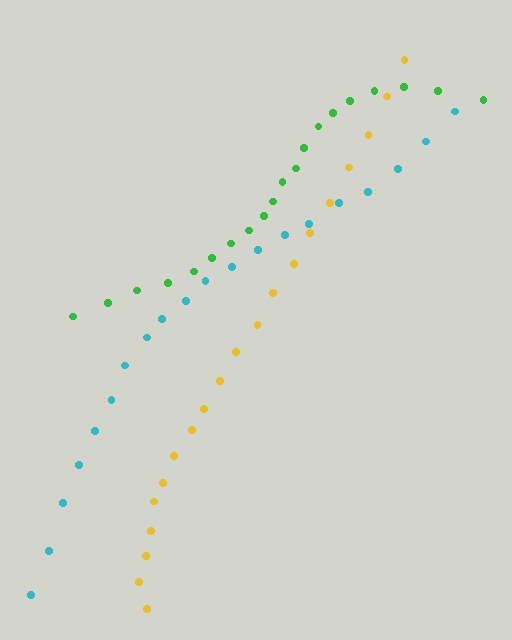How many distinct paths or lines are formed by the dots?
There are 3 distinct paths.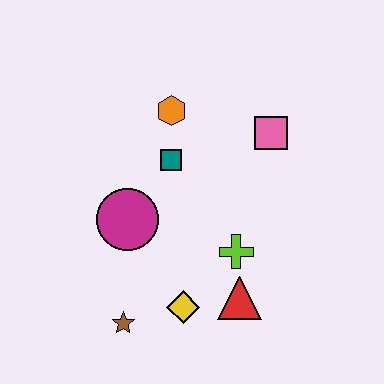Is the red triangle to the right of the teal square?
Yes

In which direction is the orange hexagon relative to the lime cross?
The orange hexagon is above the lime cross.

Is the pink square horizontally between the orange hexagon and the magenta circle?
No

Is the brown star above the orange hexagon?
No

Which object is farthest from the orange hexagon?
The brown star is farthest from the orange hexagon.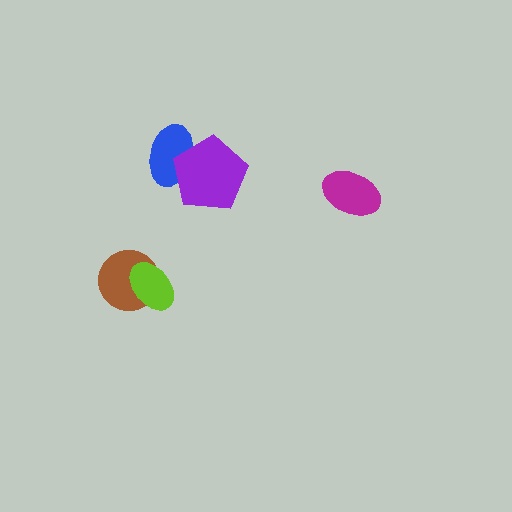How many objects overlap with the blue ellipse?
1 object overlaps with the blue ellipse.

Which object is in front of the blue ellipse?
The purple pentagon is in front of the blue ellipse.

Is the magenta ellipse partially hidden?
No, no other shape covers it.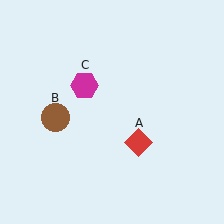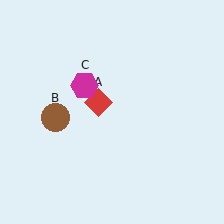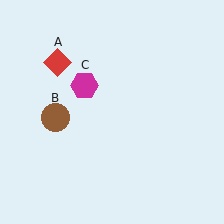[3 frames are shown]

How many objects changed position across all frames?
1 object changed position: red diamond (object A).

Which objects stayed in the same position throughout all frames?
Brown circle (object B) and magenta hexagon (object C) remained stationary.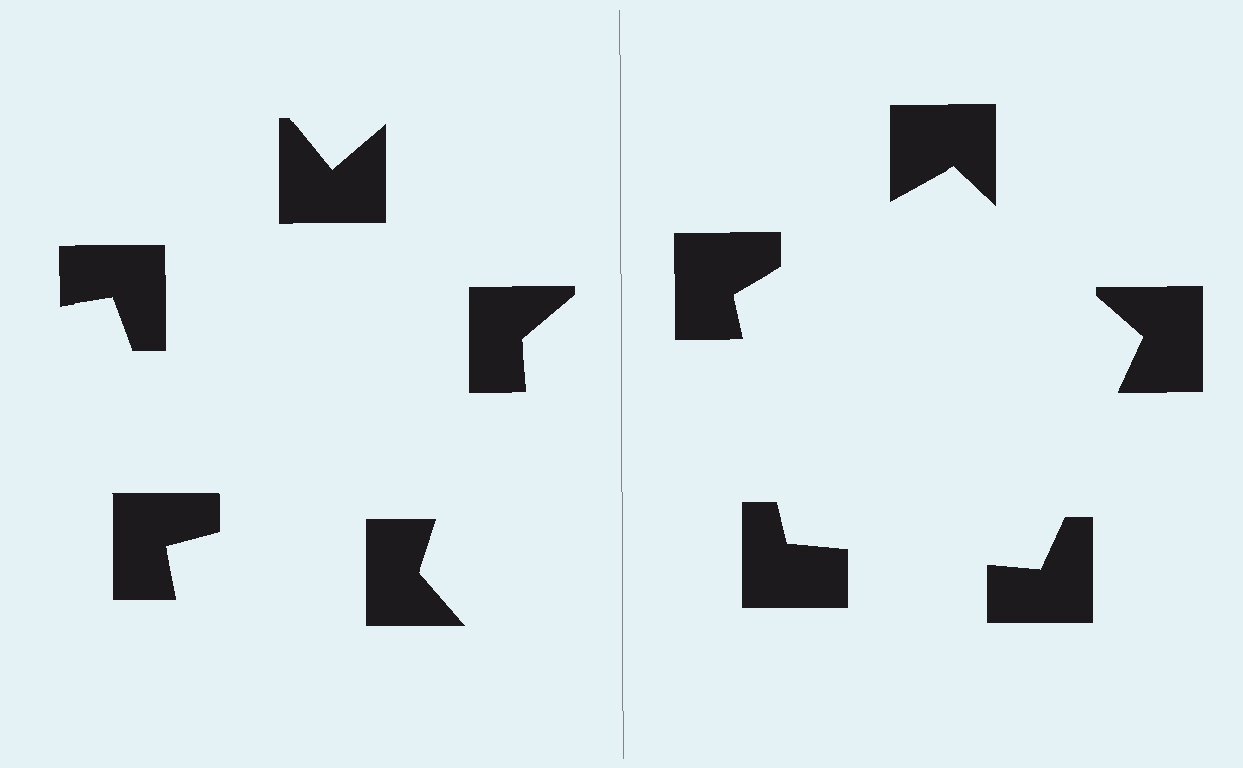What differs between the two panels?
The notched squares are positioned identically on both sides; only the wedge orientations differ. On the right they align to a pentagon; on the left they are misaligned.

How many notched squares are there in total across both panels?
10 — 5 on each side.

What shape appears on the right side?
An illusory pentagon.